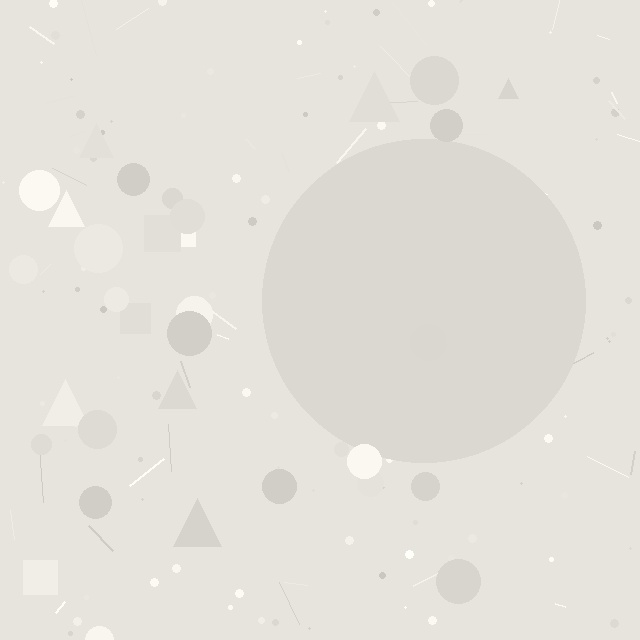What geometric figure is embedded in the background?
A circle is embedded in the background.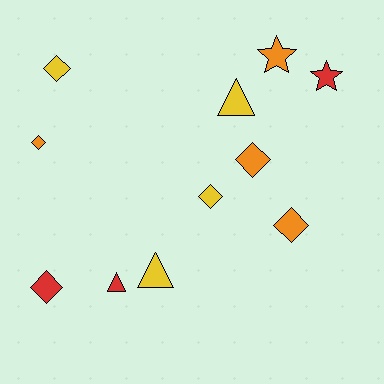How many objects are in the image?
There are 11 objects.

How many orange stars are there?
There is 1 orange star.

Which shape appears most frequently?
Diamond, with 6 objects.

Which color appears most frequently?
Yellow, with 4 objects.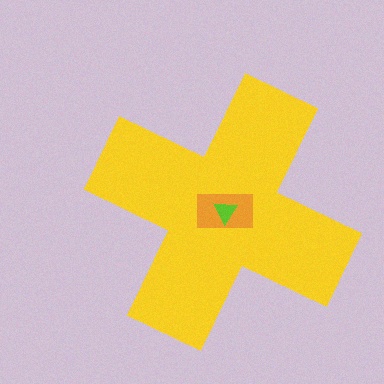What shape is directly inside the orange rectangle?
The lime triangle.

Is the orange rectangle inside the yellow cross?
Yes.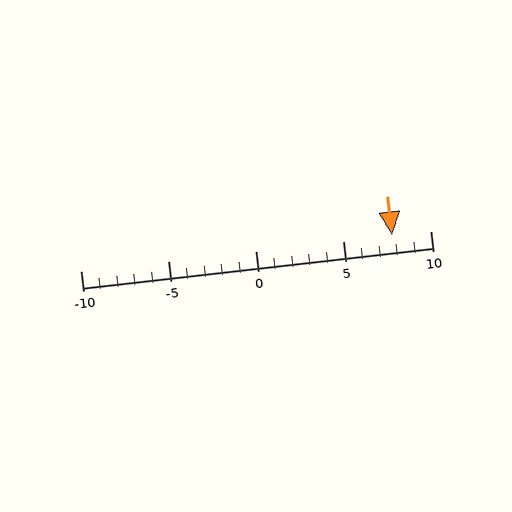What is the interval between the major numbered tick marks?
The major tick marks are spaced 5 units apart.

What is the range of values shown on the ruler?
The ruler shows values from -10 to 10.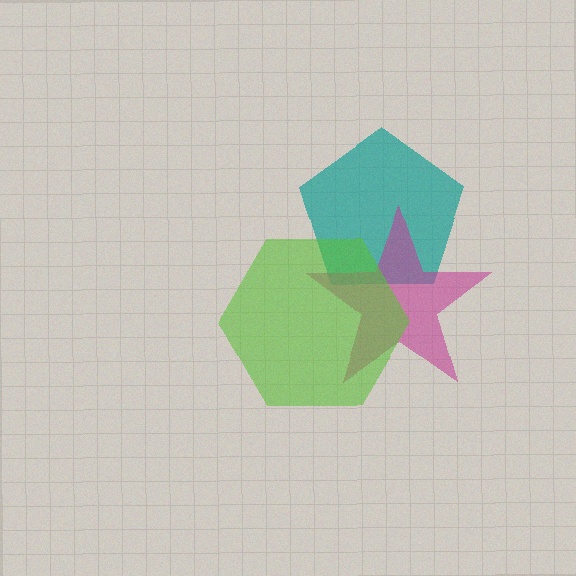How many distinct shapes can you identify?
There are 3 distinct shapes: a teal pentagon, a magenta star, a lime hexagon.